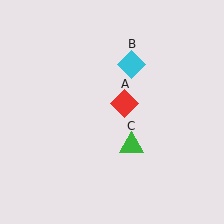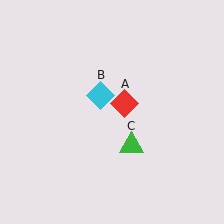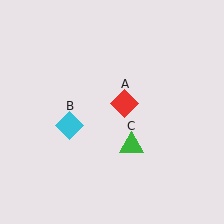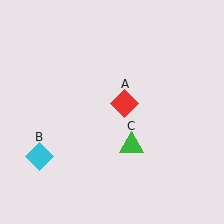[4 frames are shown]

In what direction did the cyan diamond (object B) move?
The cyan diamond (object B) moved down and to the left.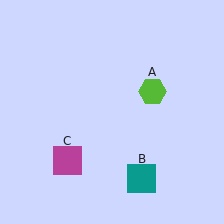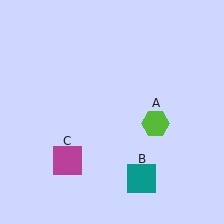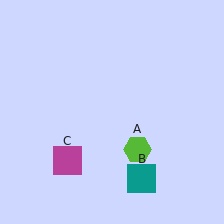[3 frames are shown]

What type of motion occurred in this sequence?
The lime hexagon (object A) rotated clockwise around the center of the scene.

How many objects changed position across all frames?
1 object changed position: lime hexagon (object A).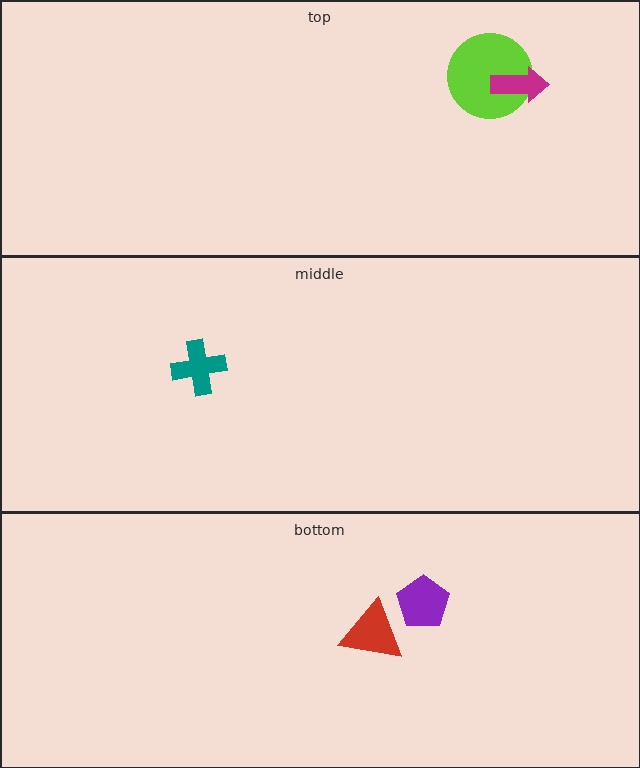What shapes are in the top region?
The lime circle, the magenta arrow.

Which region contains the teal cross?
The middle region.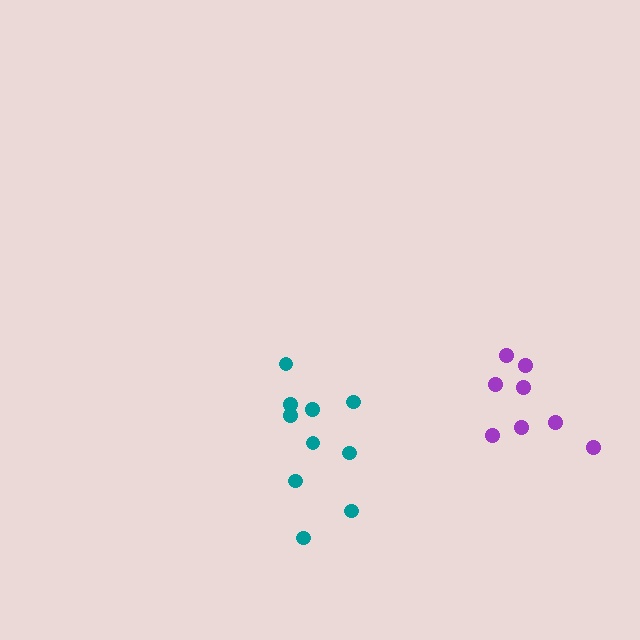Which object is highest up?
The purple cluster is topmost.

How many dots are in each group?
Group 1: 8 dots, Group 2: 10 dots (18 total).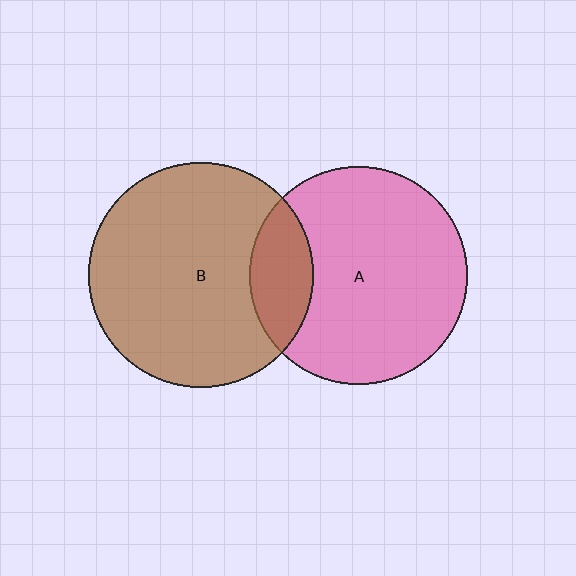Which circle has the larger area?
Circle B (brown).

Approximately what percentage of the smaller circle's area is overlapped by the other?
Approximately 20%.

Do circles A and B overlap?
Yes.